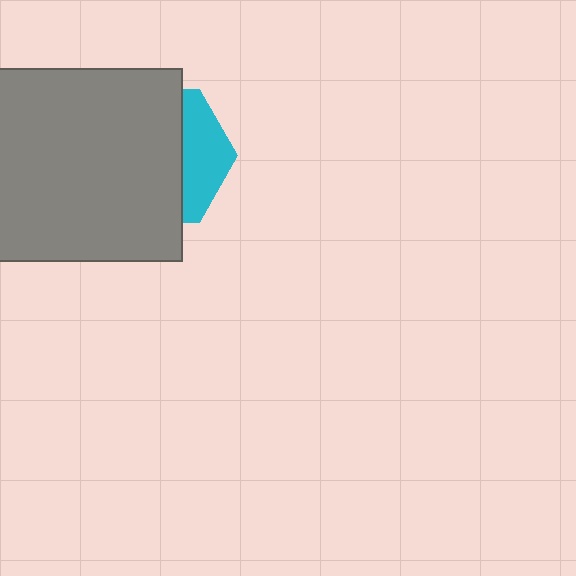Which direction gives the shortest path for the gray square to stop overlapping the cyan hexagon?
Moving left gives the shortest separation.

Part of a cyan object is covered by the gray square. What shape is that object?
It is a hexagon.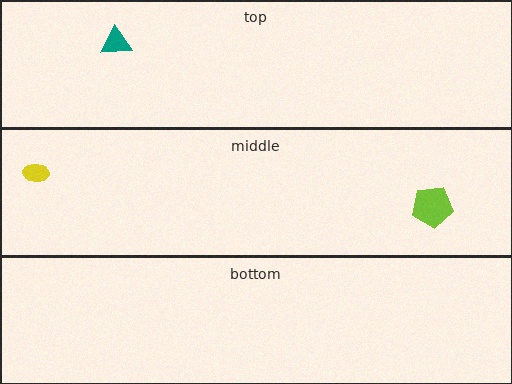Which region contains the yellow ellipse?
The middle region.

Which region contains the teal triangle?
The top region.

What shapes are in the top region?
The teal triangle.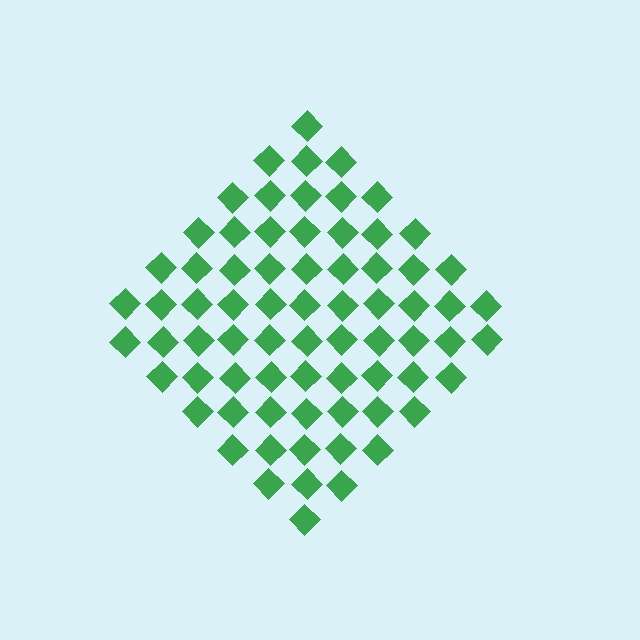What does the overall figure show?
The overall figure shows a diamond.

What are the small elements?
The small elements are diamonds.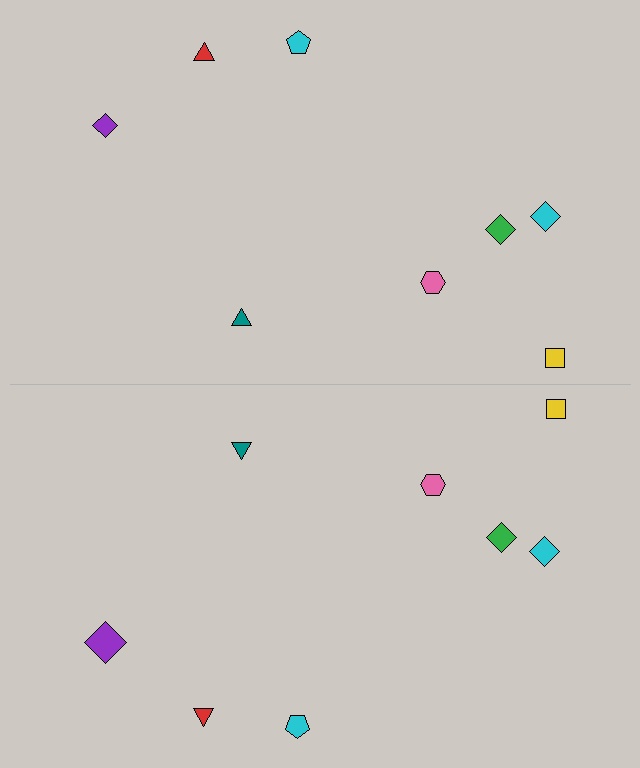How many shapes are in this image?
There are 16 shapes in this image.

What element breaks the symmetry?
The purple diamond on the bottom side has a different size than its mirror counterpart.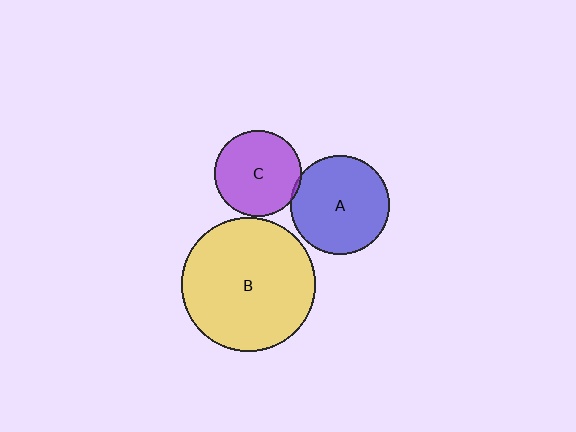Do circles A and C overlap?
Yes.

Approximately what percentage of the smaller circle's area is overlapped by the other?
Approximately 5%.